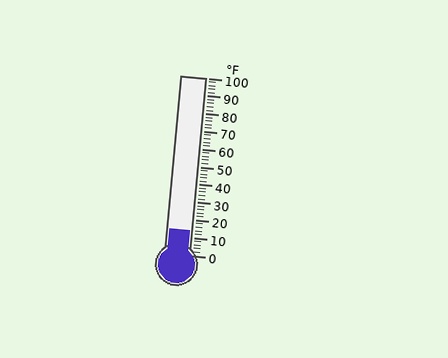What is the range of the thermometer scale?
The thermometer scale ranges from 0°F to 100°F.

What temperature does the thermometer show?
The thermometer shows approximately 14°F.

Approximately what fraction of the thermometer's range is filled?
The thermometer is filled to approximately 15% of its range.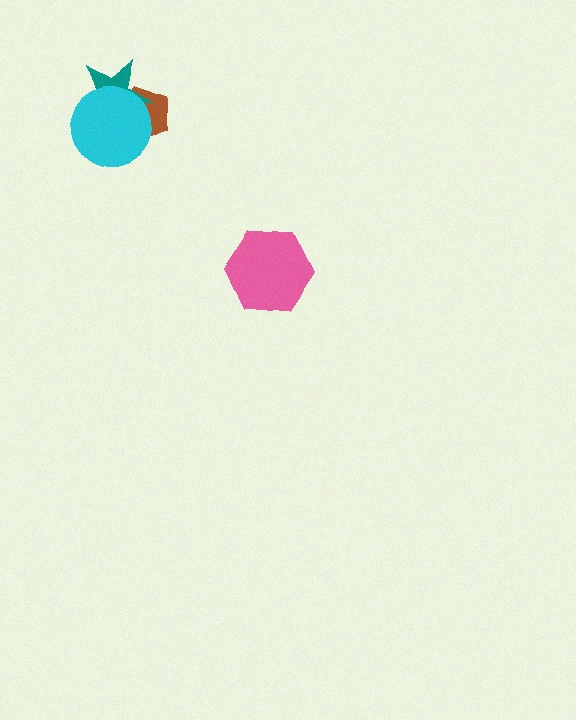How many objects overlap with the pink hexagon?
0 objects overlap with the pink hexagon.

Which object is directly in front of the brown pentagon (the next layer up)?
The teal star is directly in front of the brown pentagon.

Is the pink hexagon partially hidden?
No, no other shape covers it.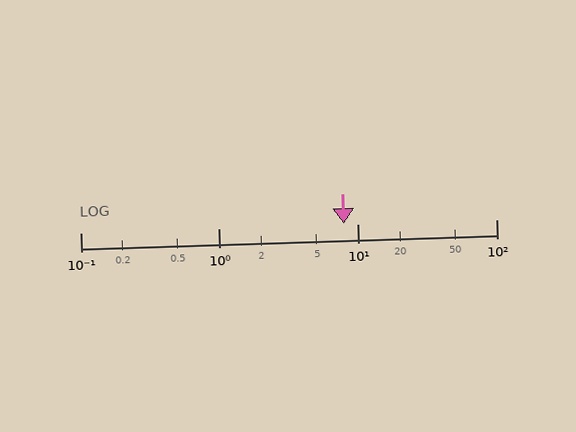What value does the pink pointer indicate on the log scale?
The pointer indicates approximately 7.9.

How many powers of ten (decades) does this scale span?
The scale spans 3 decades, from 0.1 to 100.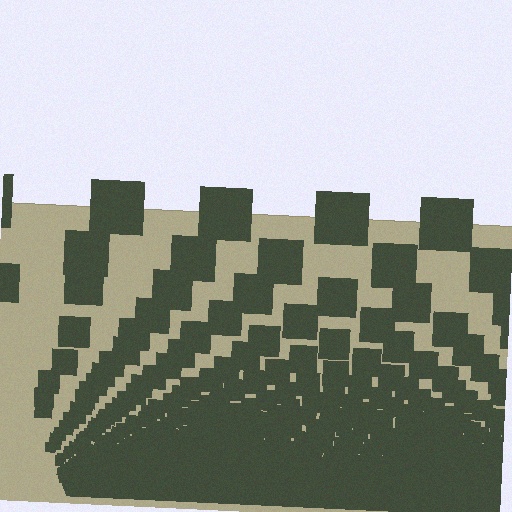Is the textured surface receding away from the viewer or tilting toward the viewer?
The surface appears to tilt toward the viewer. Texture elements get larger and sparser toward the top.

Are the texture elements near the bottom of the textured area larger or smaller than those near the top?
Smaller. The gradient is inverted — elements near the bottom are smaller and denser.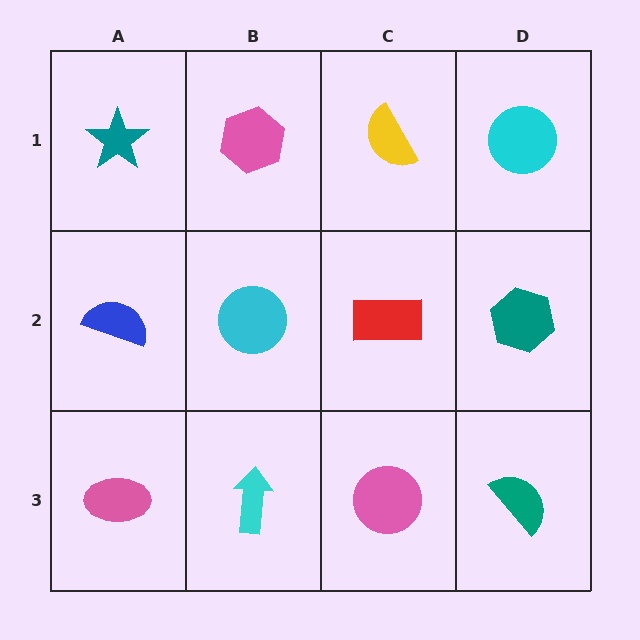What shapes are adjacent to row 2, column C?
A yellow semicircle (row 1, column C), a pink circle (row 3, column C), a cyan circle (row 2, column B), a teal hexagon (row 2, column D).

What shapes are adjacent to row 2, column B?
A pink hexagon (row 1, column B), a cyan arrow (row 3, column B), a blue semicircle (row 2, column A), a red rectangle (row 2, column C).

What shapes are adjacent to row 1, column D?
A teal hexagon (row 2, column D), a yellow semicircle (row 1, column C).